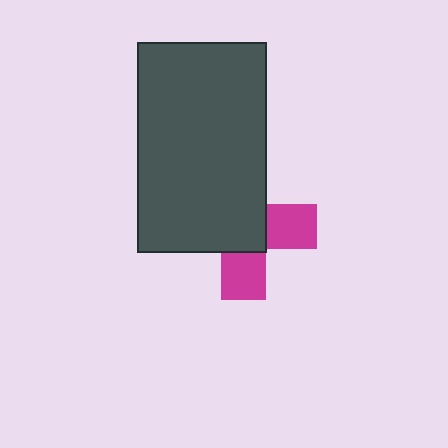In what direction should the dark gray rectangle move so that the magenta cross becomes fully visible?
The dark gray rectangle should move toward the upper-left. That is the shortest direction to clear the overlap and leave the magenta cross fully visible.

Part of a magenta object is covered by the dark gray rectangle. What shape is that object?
It is a cross.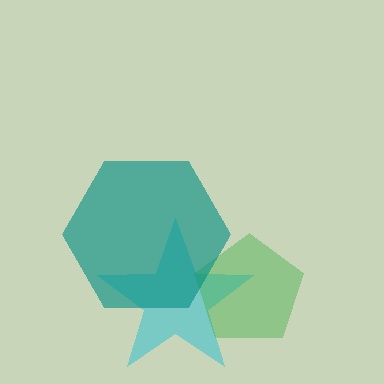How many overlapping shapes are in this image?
There are 3 overlapping shapes in the image.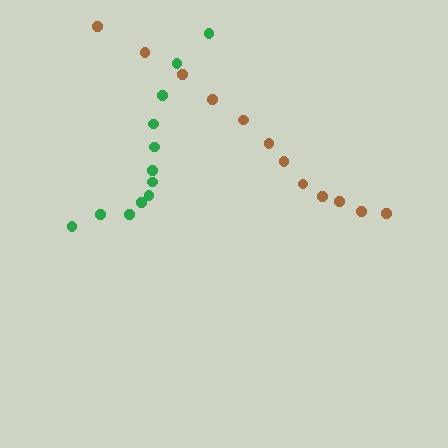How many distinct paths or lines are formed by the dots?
There are 2 distinct paths.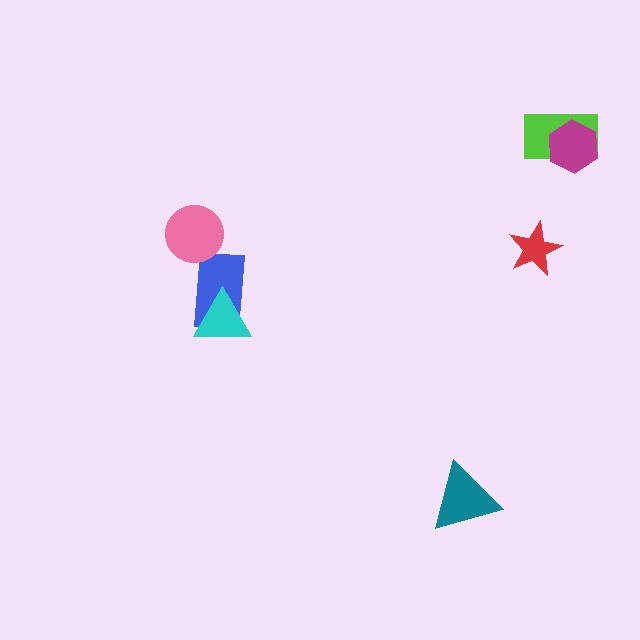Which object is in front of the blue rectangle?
The cyan triangle is in front of the blue rectangle.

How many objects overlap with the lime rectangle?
1 object overlaps with the lime rectangle.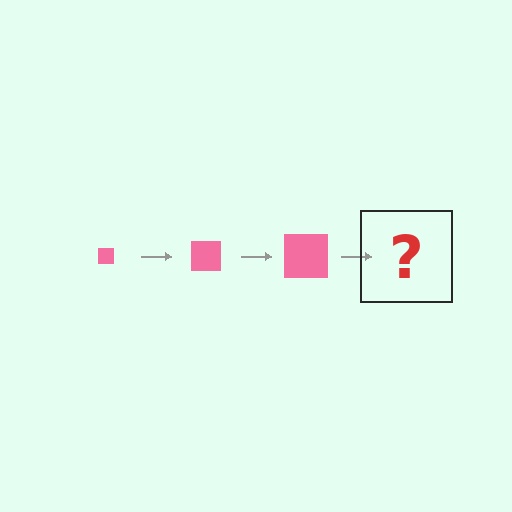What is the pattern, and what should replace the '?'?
The pattern is that the square gets progressively larger each step. The '?' should be a pink square, larger than the previous one.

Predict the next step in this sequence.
The next step is a pink square, larger than the previous one.